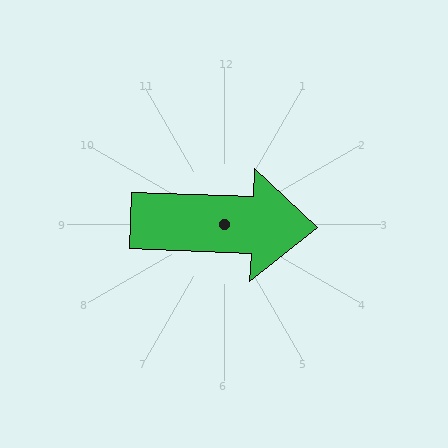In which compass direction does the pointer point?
East.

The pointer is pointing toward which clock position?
Roughly 3 o'clock.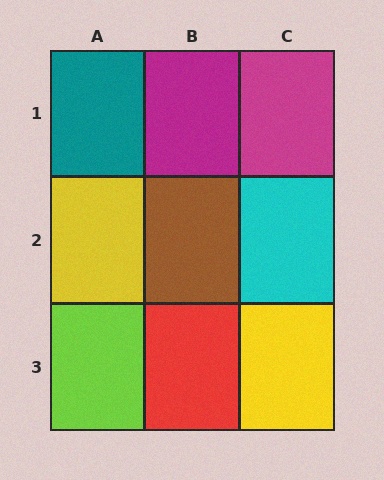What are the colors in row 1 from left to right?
Teal, magenta, magenta.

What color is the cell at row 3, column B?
Red.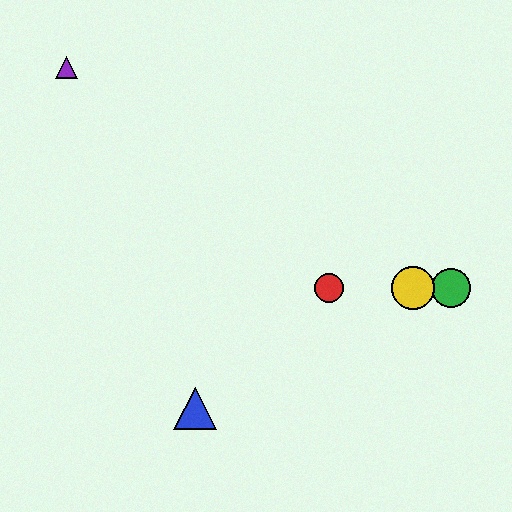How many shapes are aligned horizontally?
3 shapes (the red circle, the green circle, the yellow circle) are aligned horizontally.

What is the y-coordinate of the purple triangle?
The purple triangle is at y≈68.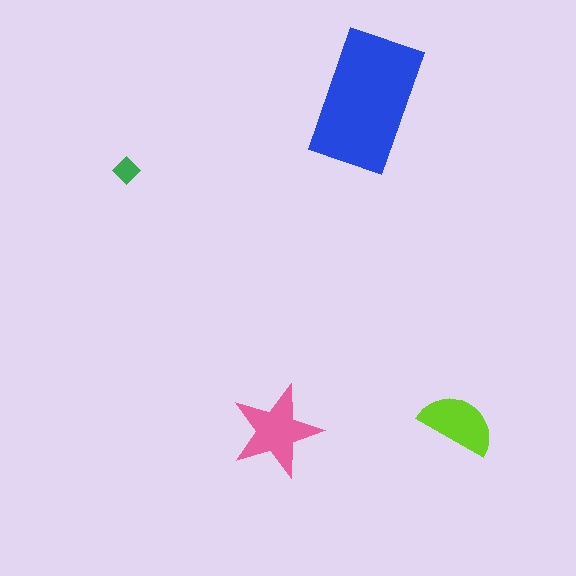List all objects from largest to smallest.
The blue rectangle, the pink star, the lime semicircle, the green diamond.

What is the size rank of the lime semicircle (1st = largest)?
3rd.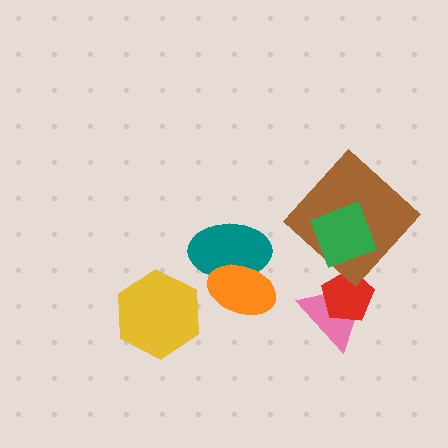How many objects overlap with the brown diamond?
1 object overlaps with the brown diamond.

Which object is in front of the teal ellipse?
The orange ellipse is in front of the teal ellipse.